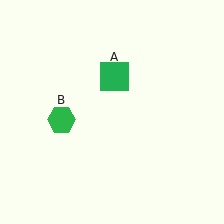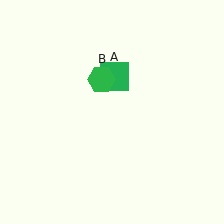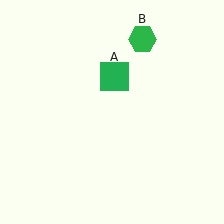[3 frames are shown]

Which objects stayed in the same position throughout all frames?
Green square (object A) remained stationary.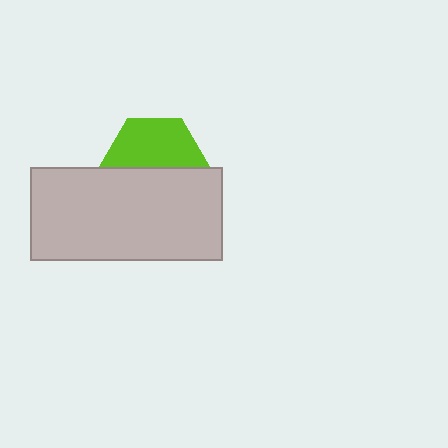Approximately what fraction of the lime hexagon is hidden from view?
Roughly 48% of the lime hexagon is hidden behind the light gray rectangle.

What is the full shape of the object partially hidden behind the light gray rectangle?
The partially hidden object is a lime hexagon.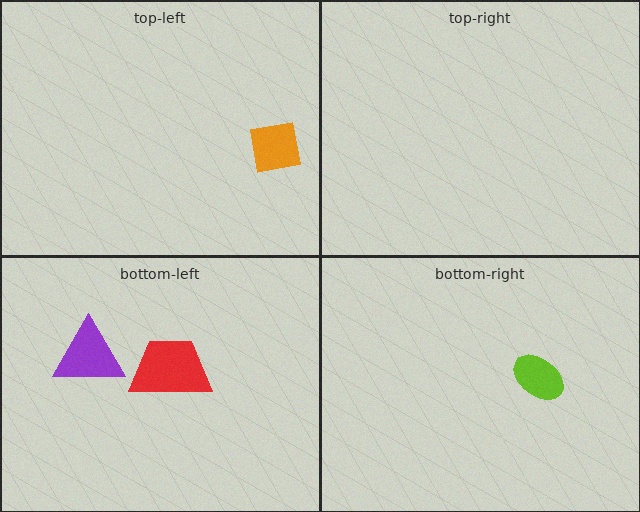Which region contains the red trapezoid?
The bottom-left region.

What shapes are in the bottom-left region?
The red trapezoid, the purple triangle.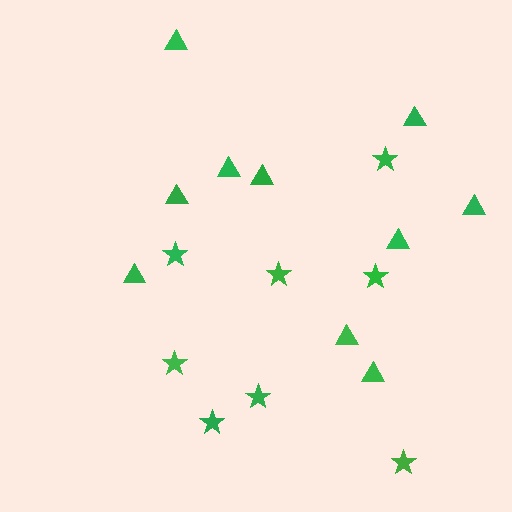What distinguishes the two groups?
There are 2 groups: one group of triangles (10) and one group of stars (8).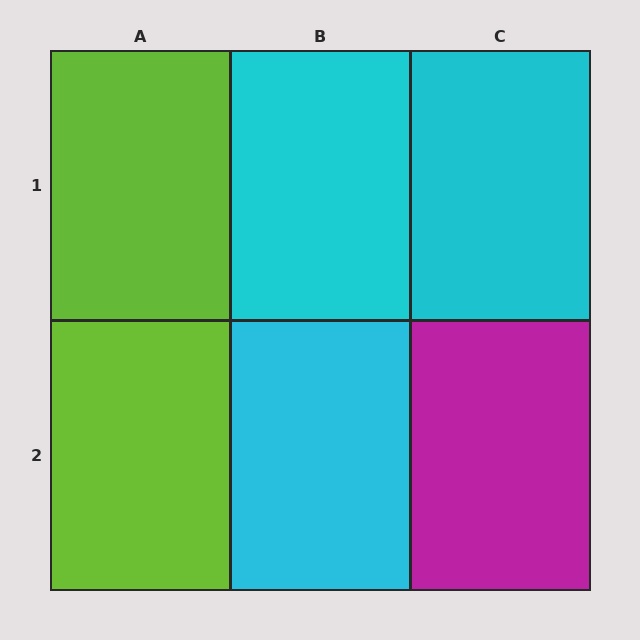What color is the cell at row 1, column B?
Cyan.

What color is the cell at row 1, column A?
Lime.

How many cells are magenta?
1 cell is magenta.